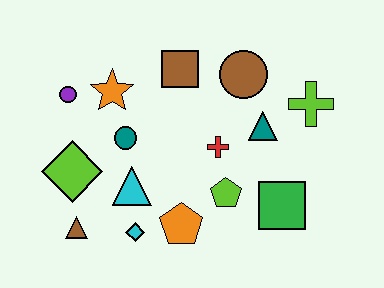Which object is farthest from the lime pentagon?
The purple circle is farthest from the lime pentagon.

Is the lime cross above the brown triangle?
Yes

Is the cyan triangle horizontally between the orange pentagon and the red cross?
No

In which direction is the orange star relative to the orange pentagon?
The orange star is above the orange pentagon.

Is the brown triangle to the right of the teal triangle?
No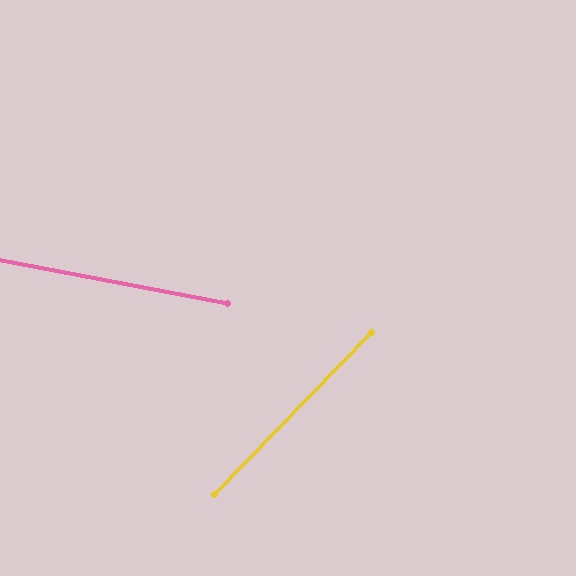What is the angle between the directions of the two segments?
Approximately 57 degrees.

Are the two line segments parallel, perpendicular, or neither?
Neither parallel nor perpendicular — they differ by about 57°.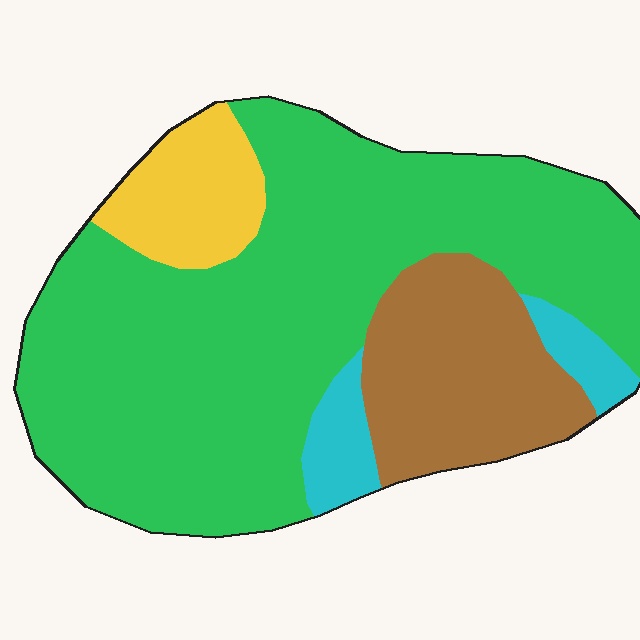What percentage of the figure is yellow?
Yellow takes up less than a sixth of the figure.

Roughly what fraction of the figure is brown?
Brown takes up less than a quarter of the figure.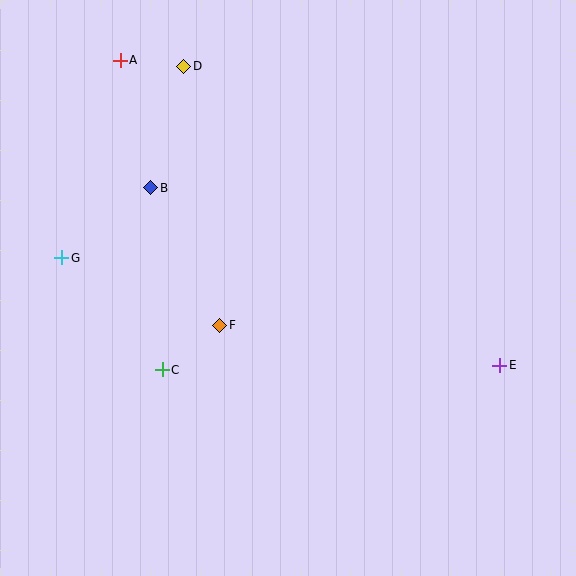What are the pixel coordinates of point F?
Point F is at (220, 325).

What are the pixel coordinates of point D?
Point D is at (184, 66).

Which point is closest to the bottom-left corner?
Point C is closest to the bottom-left corner.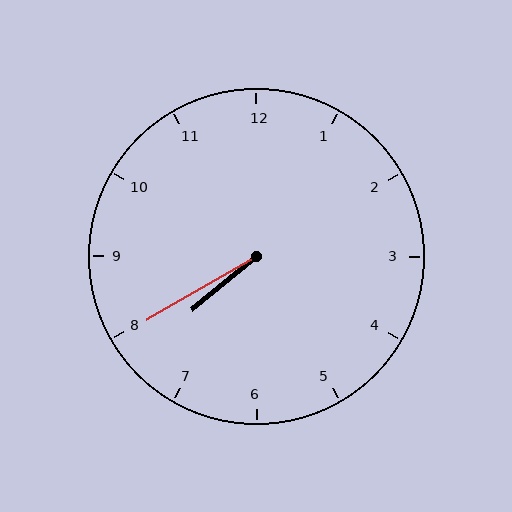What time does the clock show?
7:40.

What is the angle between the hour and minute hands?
Approximately 10 degrees.